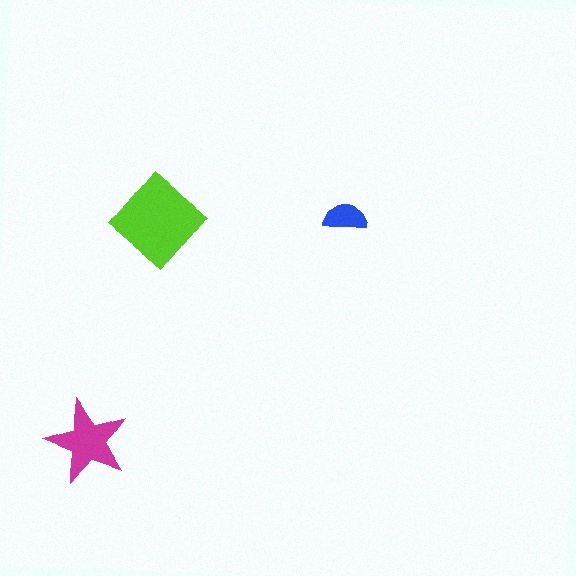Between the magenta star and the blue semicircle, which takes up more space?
The magenta star.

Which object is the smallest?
The blue semicircle.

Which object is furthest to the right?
The blue semicircle is rightmost.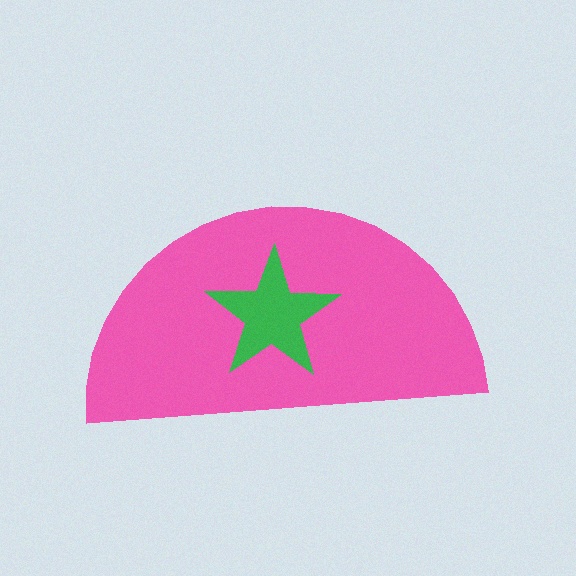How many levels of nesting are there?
2.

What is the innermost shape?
The green star.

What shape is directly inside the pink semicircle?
The green star.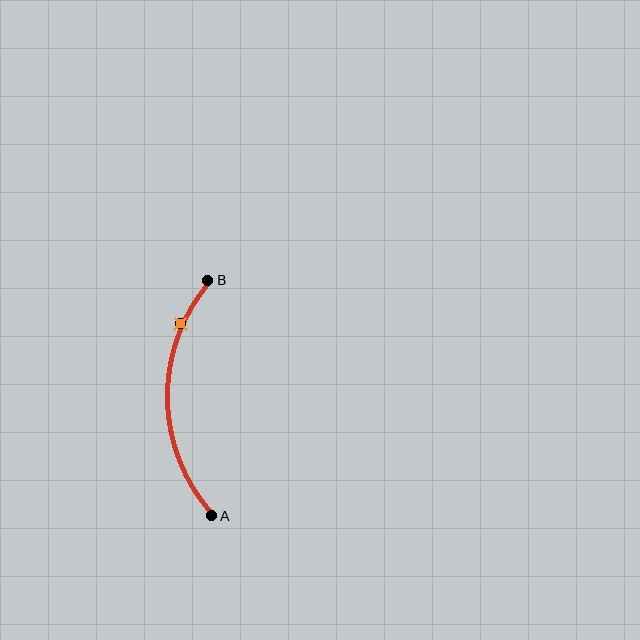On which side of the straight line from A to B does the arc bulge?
The arc bulges to the left of the straight line connecting A and B.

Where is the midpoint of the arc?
The arc midpoint is the point on the curve farthest from the straight line joining A and B. It sits to the left of that line.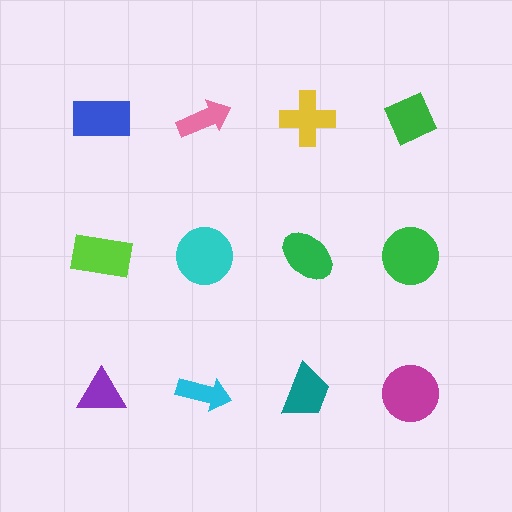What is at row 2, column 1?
A lime rectangle.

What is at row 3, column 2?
A cyan arrow.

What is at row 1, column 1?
A blue rectangle.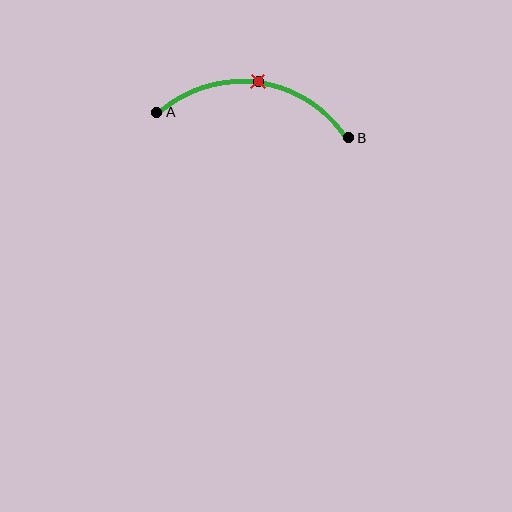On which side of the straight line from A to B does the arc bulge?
The arc bulges above the straight line connecting A and B.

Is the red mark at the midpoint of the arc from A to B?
Yes. The red mark lies on the arc at equal arc-length from both A and B — it is the arc midpoint.